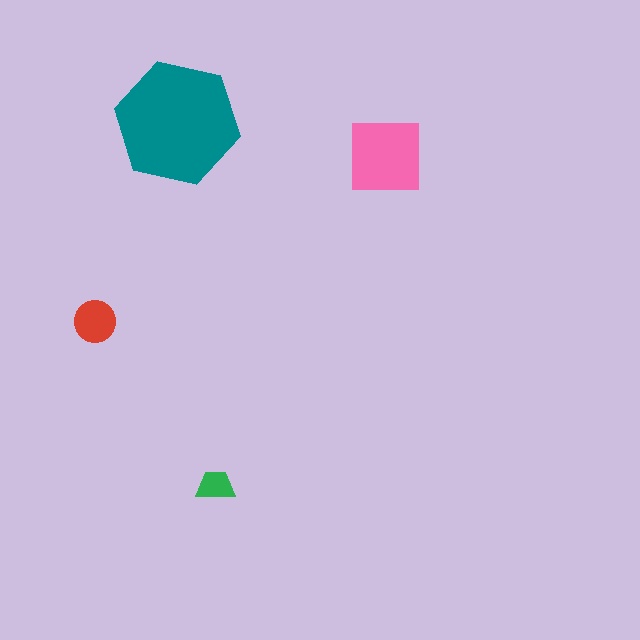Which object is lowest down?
The green trapezoid is bottommost.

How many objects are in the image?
There are 4 objects in the image.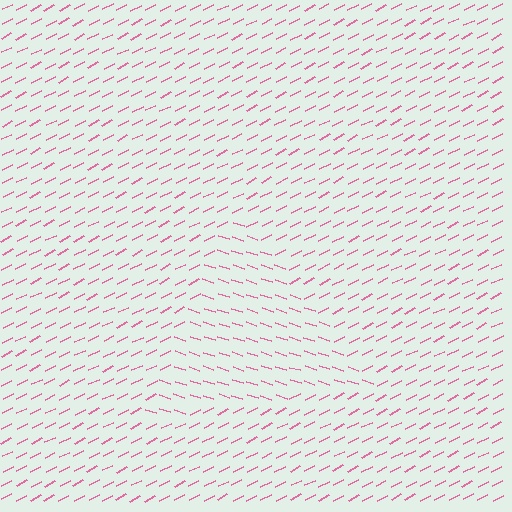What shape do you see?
I see a triangle.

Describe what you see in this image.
The image is filled with small pink line segments. A triangle region in the image has lines oriented differently from the surrounding lines, creating a visible texture boundary.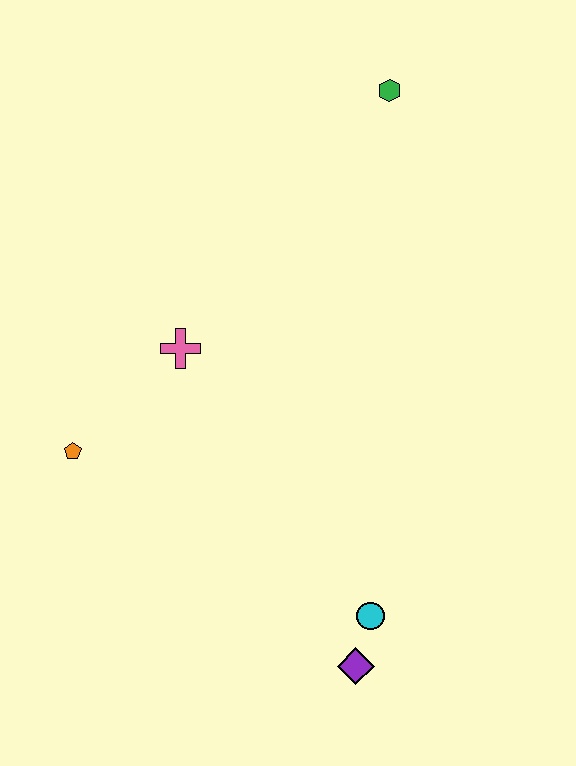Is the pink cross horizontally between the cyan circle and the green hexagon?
No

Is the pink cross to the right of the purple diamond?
No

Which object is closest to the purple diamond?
The cyan circle is closest to the purple diamond.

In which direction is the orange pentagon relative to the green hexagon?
The orange pentagon is below the green hexagon.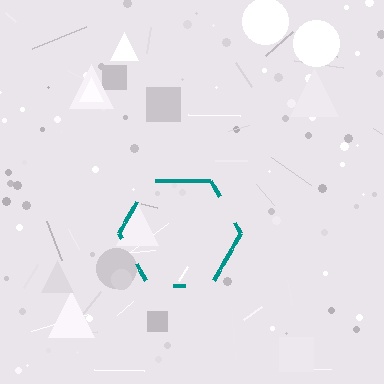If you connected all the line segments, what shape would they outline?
They would outline a hexagon.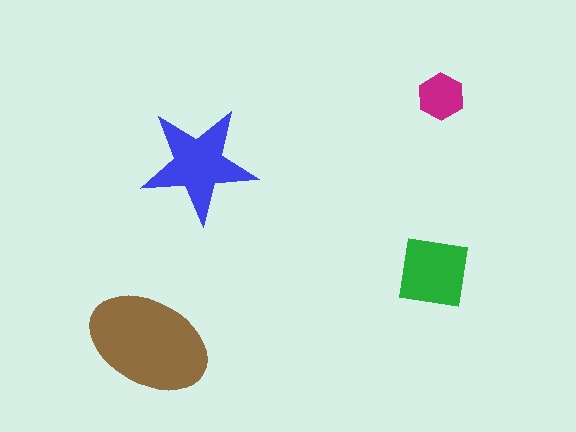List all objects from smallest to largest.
The magenta hexagon, the green square, the blue star, the brown ellipse.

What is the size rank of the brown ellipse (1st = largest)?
1st.